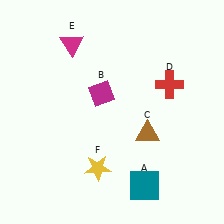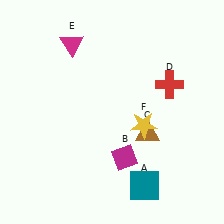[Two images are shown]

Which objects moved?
The objects that moved are: the magenta diamond (B), the yellow star (F).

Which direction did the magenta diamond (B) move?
The magenta diamond (B) moved down.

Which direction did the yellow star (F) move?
The yellow star (F) moved right.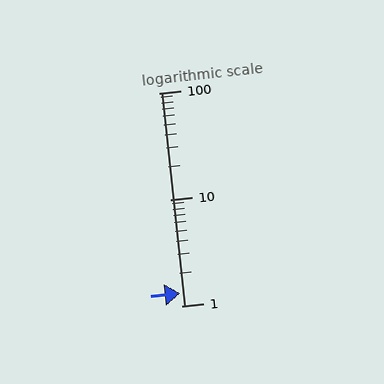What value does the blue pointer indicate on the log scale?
The pointer indicates approximately 1.3.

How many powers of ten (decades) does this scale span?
The scale spans 2 decades, from 1 to 100.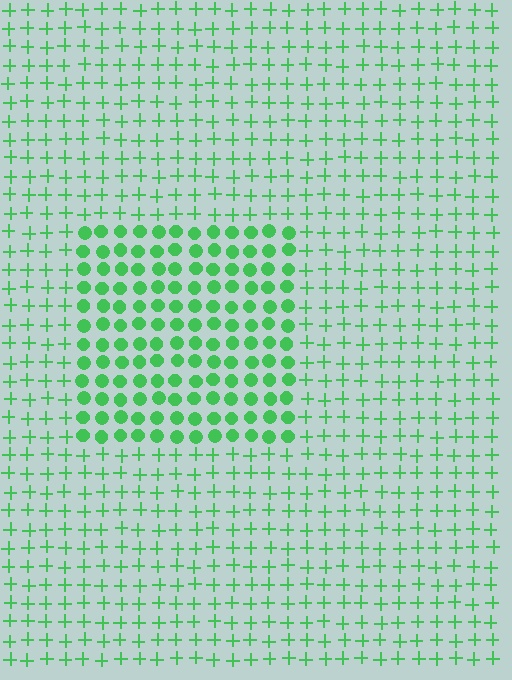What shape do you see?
I see a rectangle.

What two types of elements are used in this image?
The image uses circles inside the rectangle region and plus signs outside it.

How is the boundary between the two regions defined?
The boundary is defined by a change in element shape: circles inside vs. plus signs outside. All elements share the same color and spacing.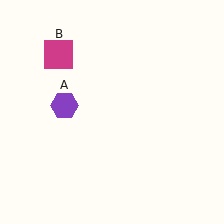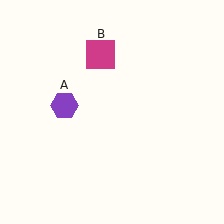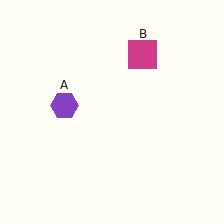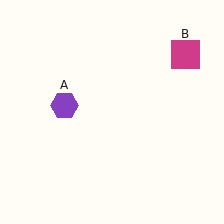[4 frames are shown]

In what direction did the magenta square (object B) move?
The magenta square (object B) moved right.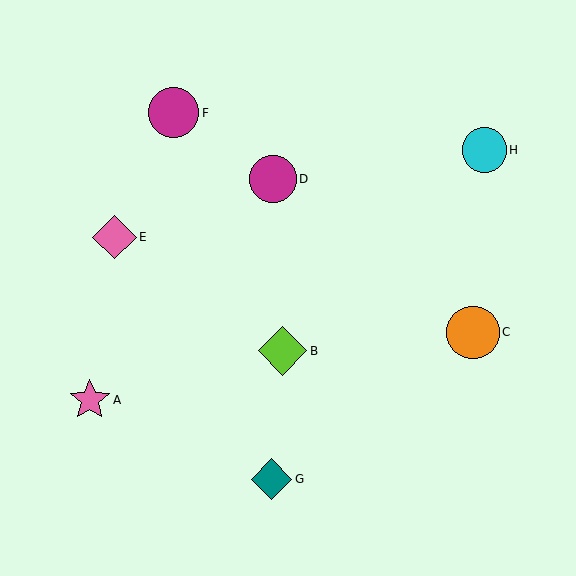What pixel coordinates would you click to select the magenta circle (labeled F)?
Click at (174, 113) to select the magenta circle F.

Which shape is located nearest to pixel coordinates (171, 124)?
The magenta circle (labeled F) at (174, 113) is nearest to that location.